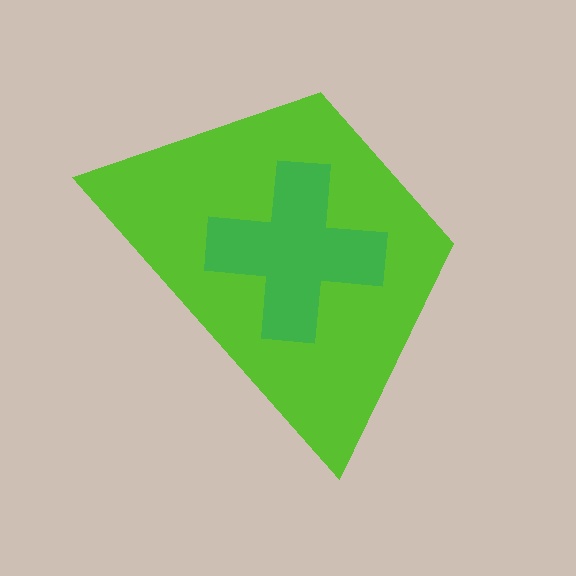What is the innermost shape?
The green cross.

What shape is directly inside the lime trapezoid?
The green cross.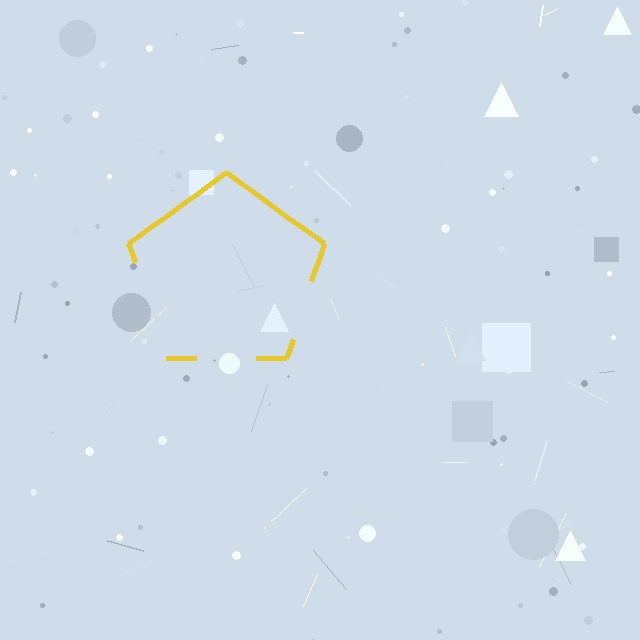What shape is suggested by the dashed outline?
The dashed outline suggests a pentagon.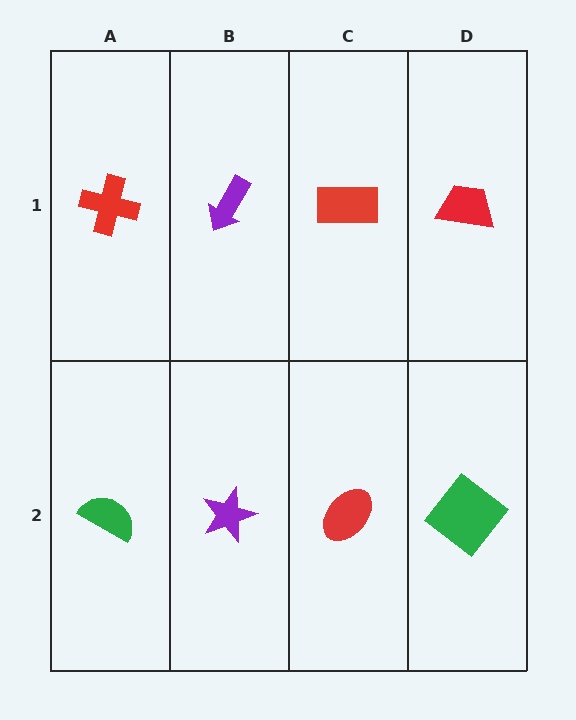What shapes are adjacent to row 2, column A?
A red cross (row 1, column A), a purple star (row 2, column B).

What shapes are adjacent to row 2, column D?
A red trapezoid (row 1, column D), a red ellipse (row 2, column C).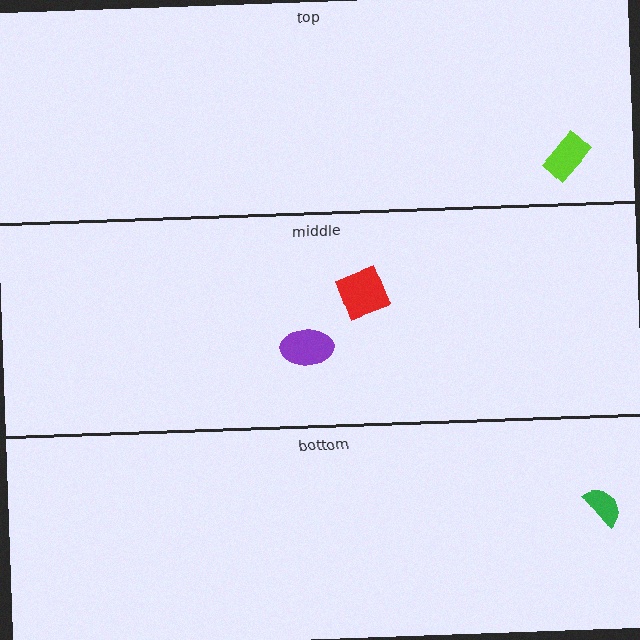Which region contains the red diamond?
The middle region.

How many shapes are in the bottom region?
1.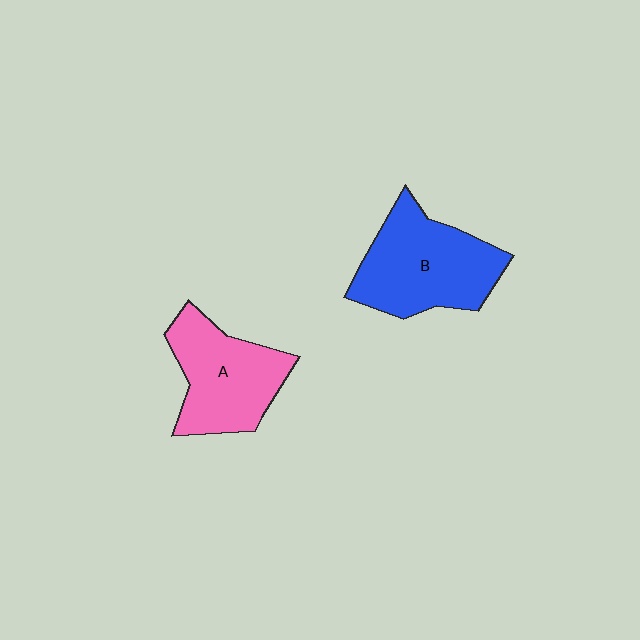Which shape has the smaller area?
Shape A (pink).